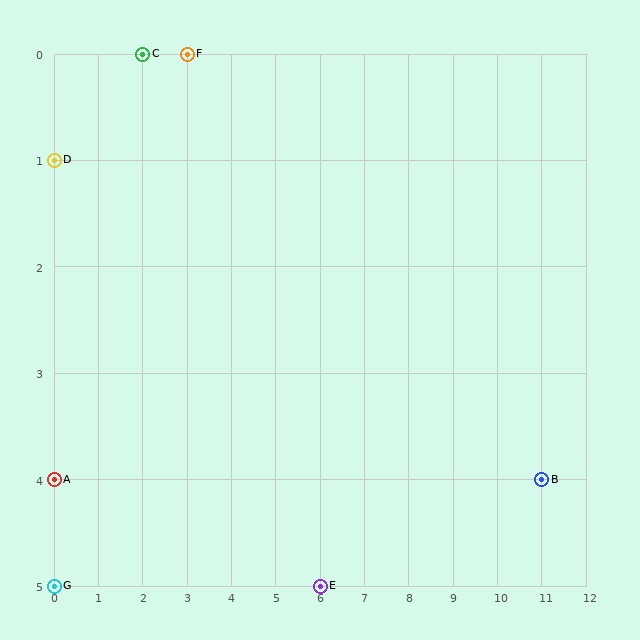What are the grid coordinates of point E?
Point E is at grid coordinates (6, 5).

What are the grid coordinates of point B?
Point B is at grid coordinates (11, 4).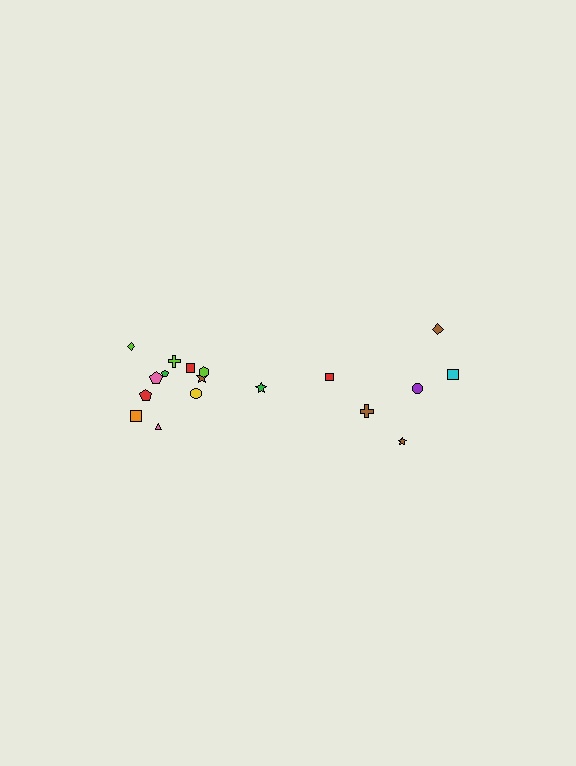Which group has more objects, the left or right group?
The left group.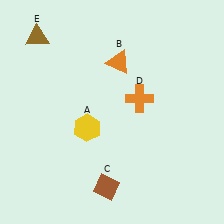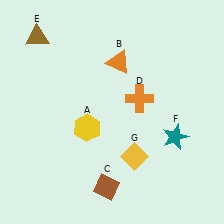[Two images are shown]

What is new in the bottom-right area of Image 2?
A teal star (F) was added in the bottom-right area of Image 2.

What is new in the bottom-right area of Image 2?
A yellow diamond (G) was added in the bottom-right area of Image 2.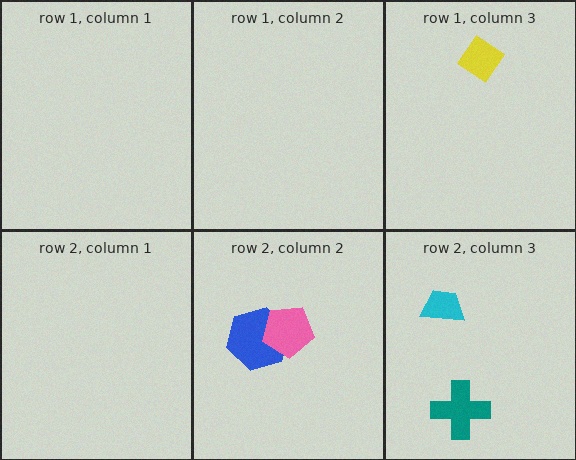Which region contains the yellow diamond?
The row 1, column 3 region.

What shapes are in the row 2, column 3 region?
The teal cross, the cyan trapezoid.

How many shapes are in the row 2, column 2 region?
2.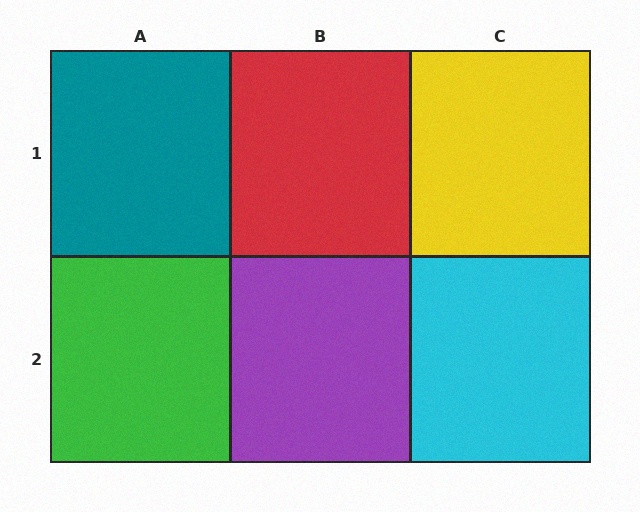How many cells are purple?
1 cell is purple.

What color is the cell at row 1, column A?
Teal.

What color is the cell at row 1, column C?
Yellow.